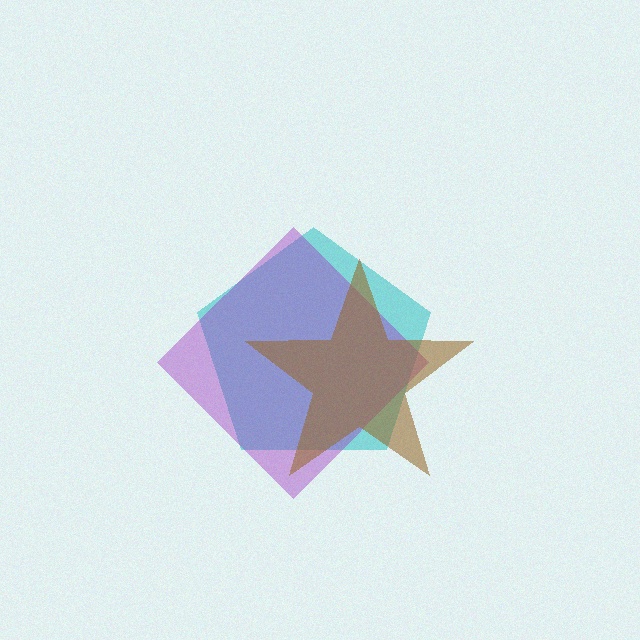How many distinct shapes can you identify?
There are 3 distinct shapes: a cyan pentagon, a purple diamond, a brown star.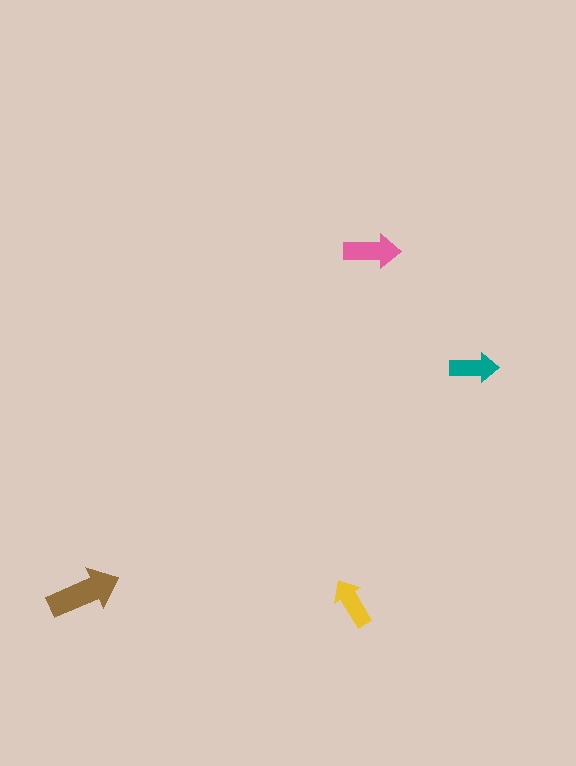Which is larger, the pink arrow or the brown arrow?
The brown one.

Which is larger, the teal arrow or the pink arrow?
The pink one.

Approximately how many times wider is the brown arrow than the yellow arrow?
About 1.5 times wider.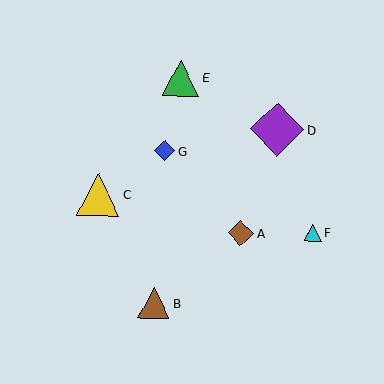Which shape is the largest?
The purple diamond (labeled D) is the largest.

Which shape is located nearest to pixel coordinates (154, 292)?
The brown triangle (labeled B) at (154, 303) is nearest to that location.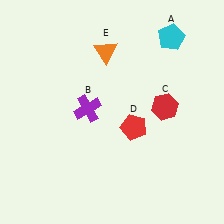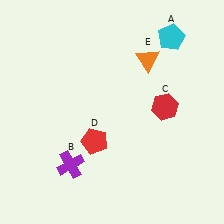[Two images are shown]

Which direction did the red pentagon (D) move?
The red pentagon (D) moved left.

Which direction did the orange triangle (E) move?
The orange triangle (E) moved right.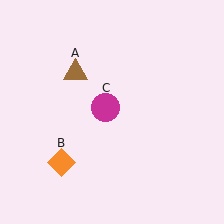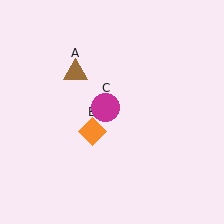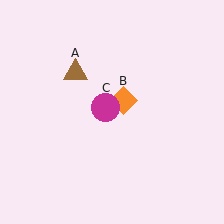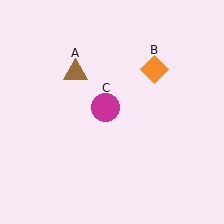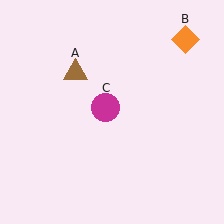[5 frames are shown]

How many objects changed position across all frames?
1 object changed position: orange diamond (object B).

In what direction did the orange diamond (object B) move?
The orange diamond (object B) moved up and to the right.